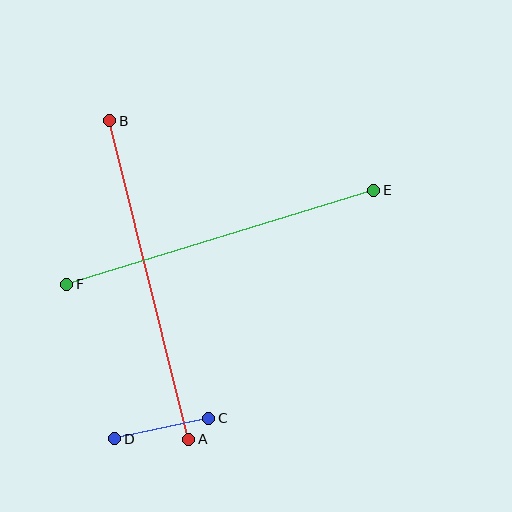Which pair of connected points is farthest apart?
Points A and B are farthest apart.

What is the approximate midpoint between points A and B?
The midpoint is at approximately (149, 280) pixels.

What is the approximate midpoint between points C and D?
The midpoint is at approximately (162, 428) pixels.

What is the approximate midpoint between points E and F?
The midpoint is at approximately (220, 237) pixels.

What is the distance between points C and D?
The distance is approximately 97 pixels.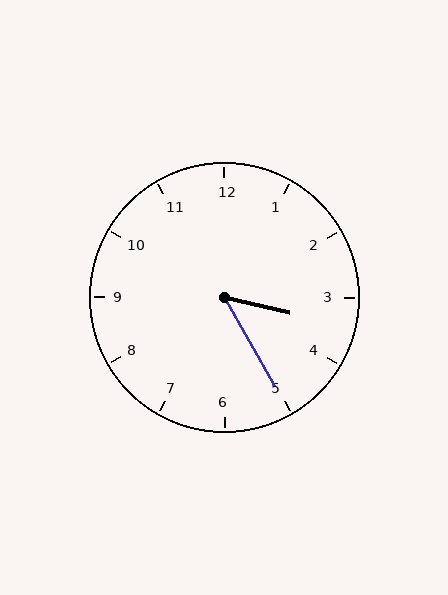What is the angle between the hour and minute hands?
Approximately 48 degrees.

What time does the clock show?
3:25.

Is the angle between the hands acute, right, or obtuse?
It is acute.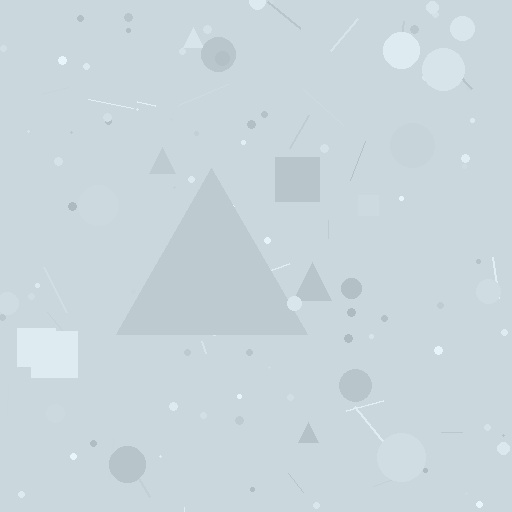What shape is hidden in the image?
A triangle is hidden in the image.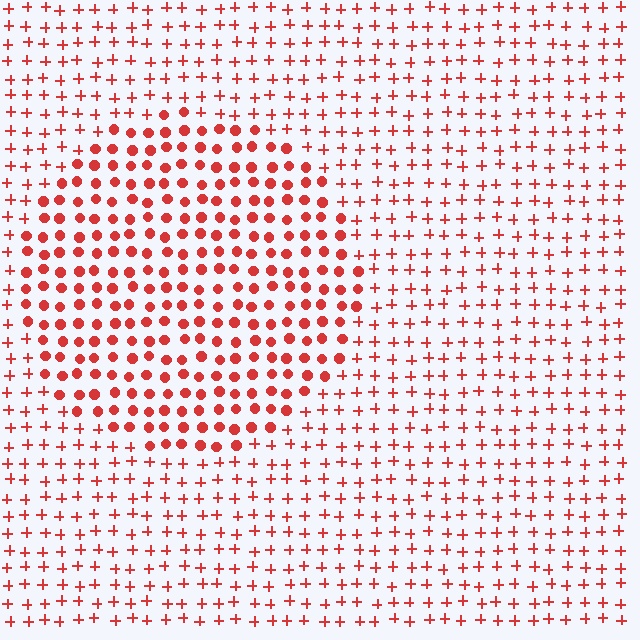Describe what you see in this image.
The image is filled with small red elements arranged in a uniform grid. A circle-shaped region contains circles, while the surrounding area contains plus signs. The boundary is defined purely by the change in element shape.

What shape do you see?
I see a circle.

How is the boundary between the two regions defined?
The boundary is defined by a change in element shape: circles inside vs. plus signs outside. All elements share the same color and spacing.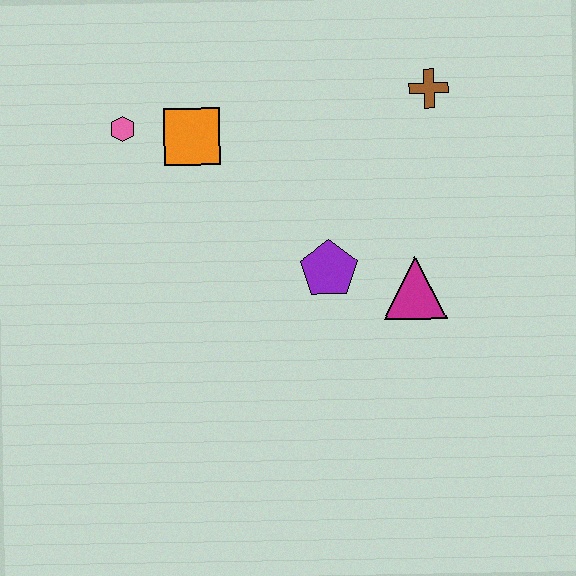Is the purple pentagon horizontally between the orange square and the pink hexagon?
No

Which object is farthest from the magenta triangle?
The pink hexagon is farthest from the magenta triangle.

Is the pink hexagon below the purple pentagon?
No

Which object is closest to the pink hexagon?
The orange square is closest to the pink hexagon.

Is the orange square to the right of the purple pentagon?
No